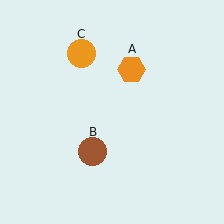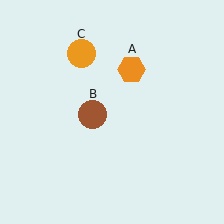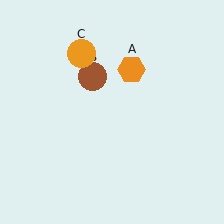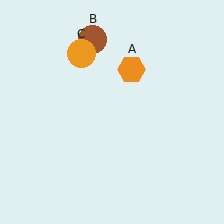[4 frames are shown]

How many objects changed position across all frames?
1 object changed position: brown circle (object B).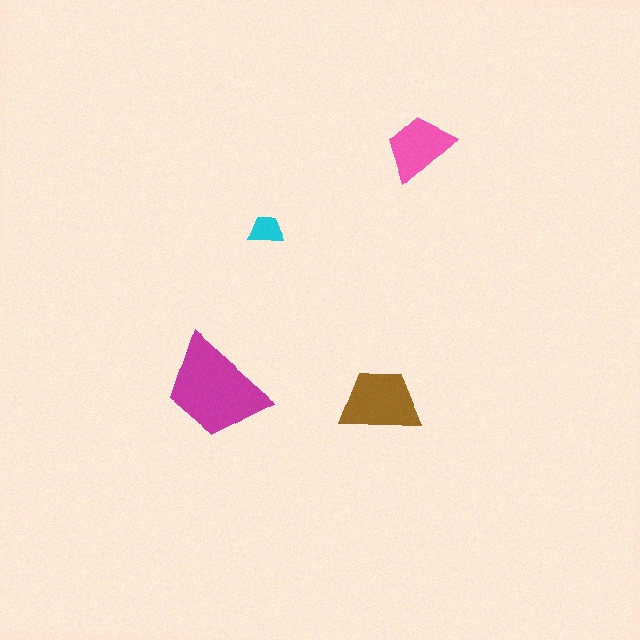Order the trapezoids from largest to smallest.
the magenta one, the brown one, the pink one, the cyan one.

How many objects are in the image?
There are 4 objects in the image.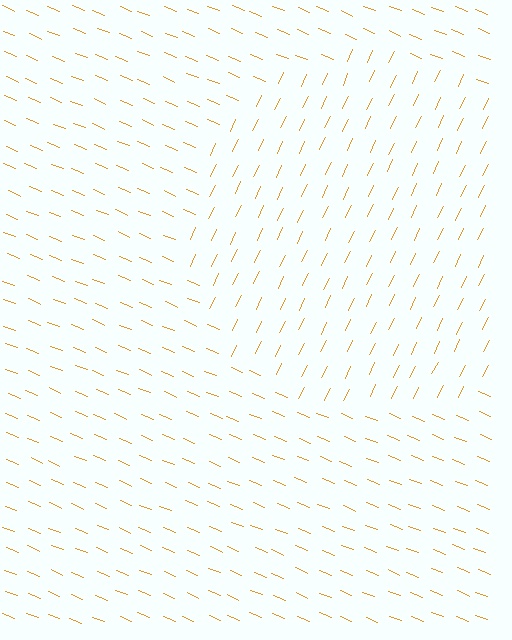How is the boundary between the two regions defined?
The boundary is defined purely by a change in line orientation (approximately 87 degrees difference). All lines are the same color and thickness.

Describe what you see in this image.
The image is filled with small orange line segments. A circle region in the image has lines oriented differently from the surrounding lines, creating a visible texture boundary.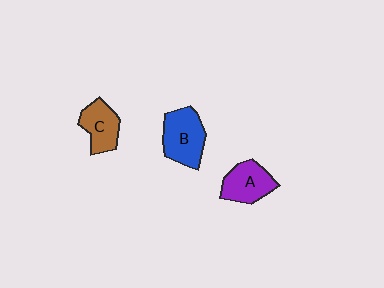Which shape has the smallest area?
Shape C (brown).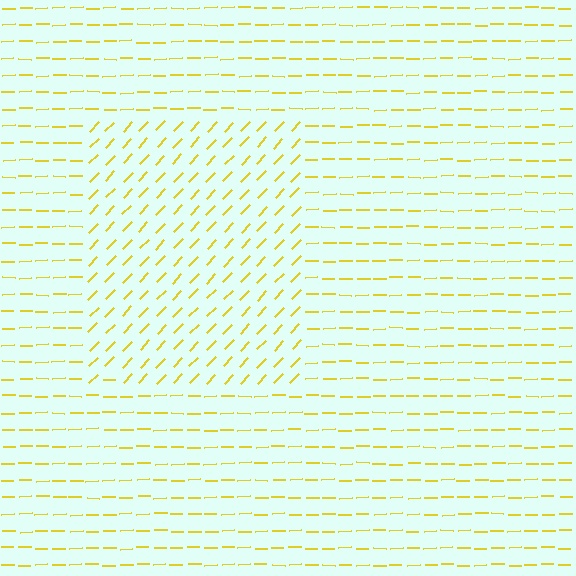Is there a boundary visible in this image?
Yes, there is a texture boundary formed by a change in line orientation.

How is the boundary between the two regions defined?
The boundary is defined purely by a change in line orientation (approximately 45 degrees difference). All lines are the same color and thickness.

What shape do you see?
I see a rectangle.